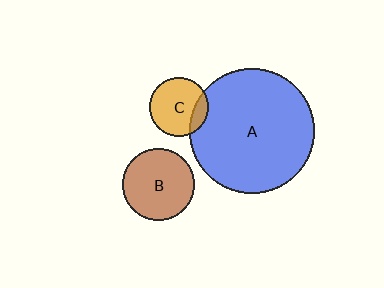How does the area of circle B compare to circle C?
Approximately 1.5 times.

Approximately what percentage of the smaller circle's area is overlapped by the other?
Approximately 20%.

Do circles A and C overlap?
Yes.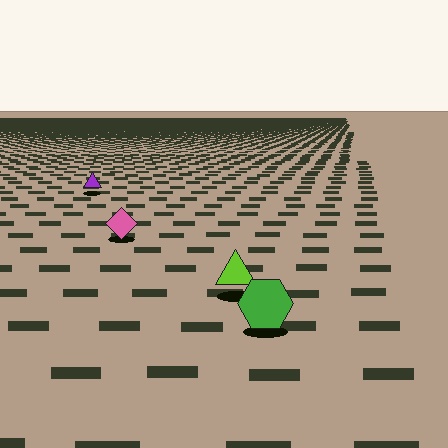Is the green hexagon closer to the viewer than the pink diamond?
Yes. The green hexagon is closer — you can tell from the texture gradient: the ground texture is coarser near it.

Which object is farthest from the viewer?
The purple triangle is farthest from the viewer. It appears smaller and the ground texture around it is denser.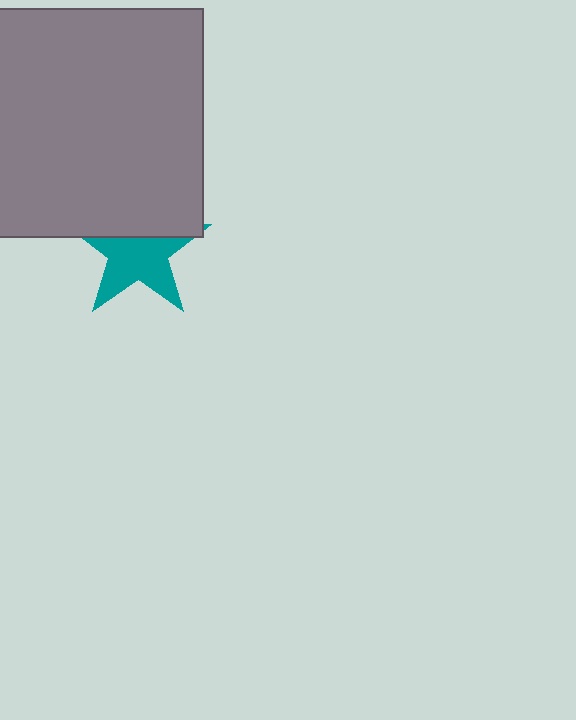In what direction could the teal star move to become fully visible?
The teal star could move down. That would shift it out from behind the gray square entirely.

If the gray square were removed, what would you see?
You would see the complete teal star.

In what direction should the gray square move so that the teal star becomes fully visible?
The gray square should move up. That is the shortest direction to clear the overlap and leave the teal star fully visible.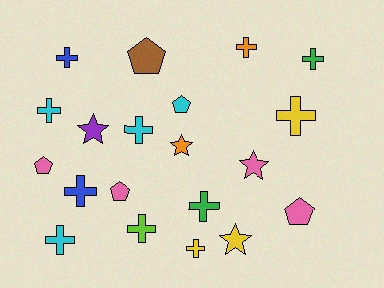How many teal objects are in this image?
There are no teal objects.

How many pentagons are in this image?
There are 5 pentagons.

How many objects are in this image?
There are 20 objects.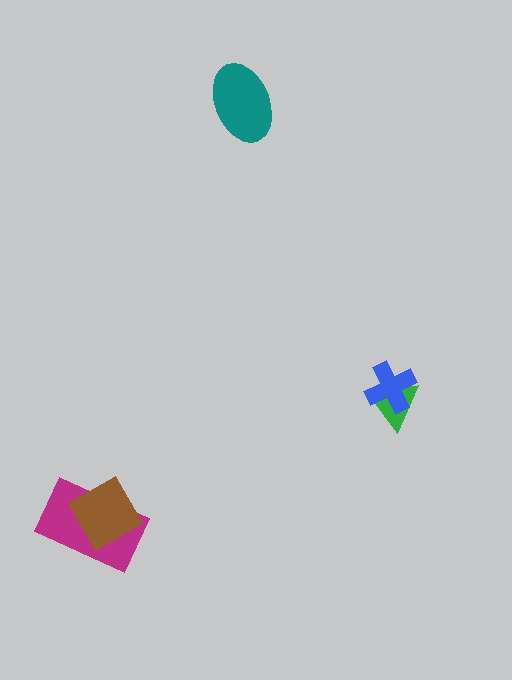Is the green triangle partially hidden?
Yes, it is partially covered by another shape.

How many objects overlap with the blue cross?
1 object overlaps with the blue cross.